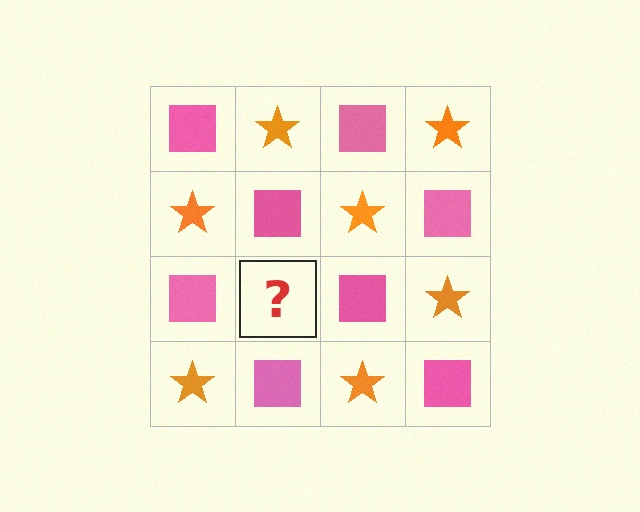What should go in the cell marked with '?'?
The missing cell should contain an orange star.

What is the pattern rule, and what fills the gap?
The rule is that it alternates pink square and orange star in a checkerboard pattern. The gap should be filled with an orange star.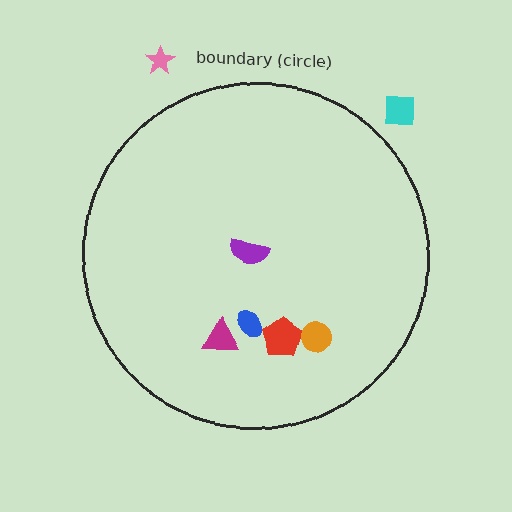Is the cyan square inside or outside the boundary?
Outside.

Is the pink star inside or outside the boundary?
Outside.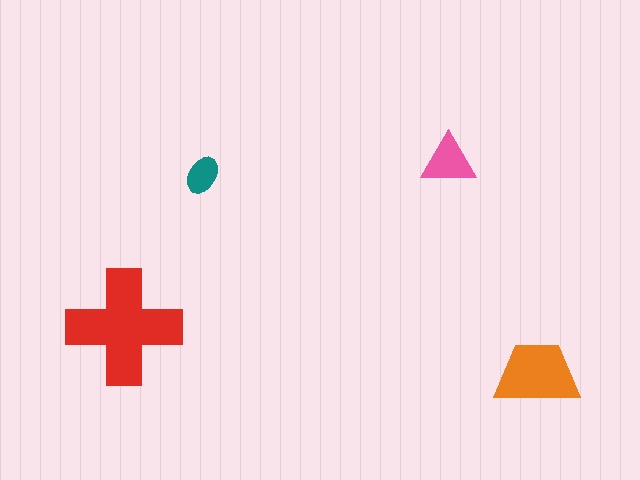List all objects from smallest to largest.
The teal ellipse, the pink triangle, the orange trapezoid, the red cross.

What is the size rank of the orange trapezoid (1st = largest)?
2nd.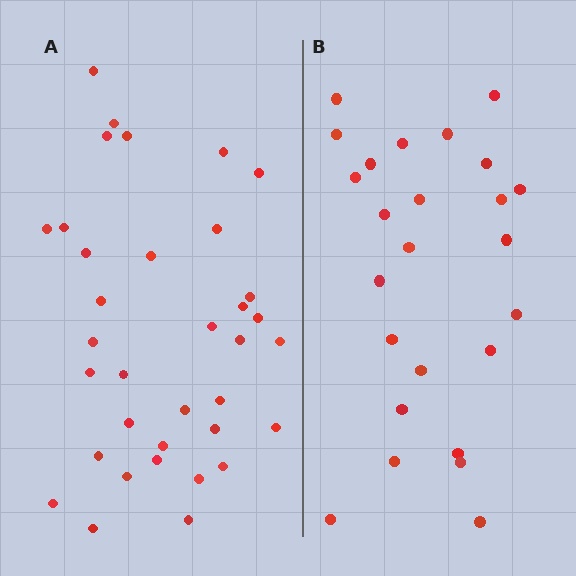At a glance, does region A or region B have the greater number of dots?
Region A (the left region) has more dots.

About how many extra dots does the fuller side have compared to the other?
Region A has roughly 10 or so more dots than region B.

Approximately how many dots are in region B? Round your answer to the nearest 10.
About 20 dots. (The exact count is 25, which rounds to 20.)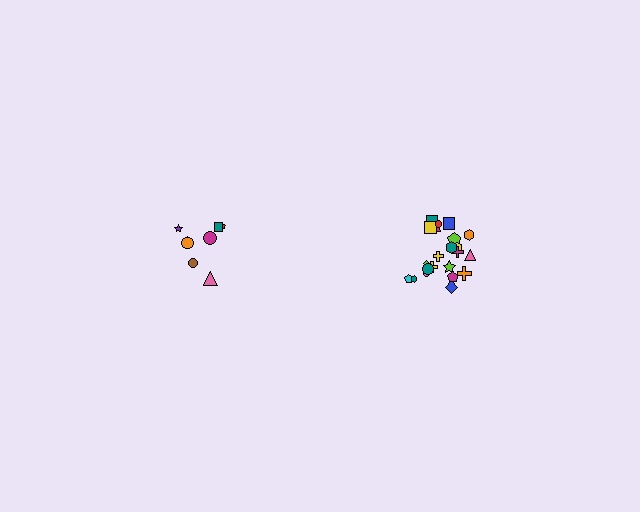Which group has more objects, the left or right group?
The right group.